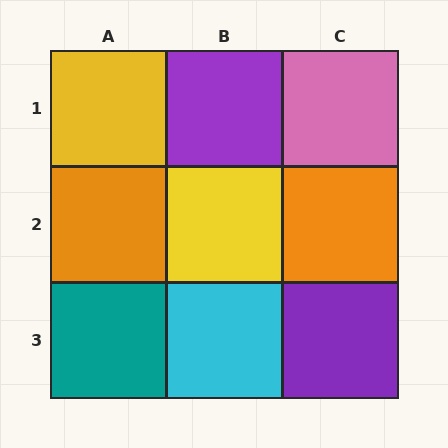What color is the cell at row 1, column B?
Purple.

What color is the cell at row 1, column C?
Pink.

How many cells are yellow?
2 cells are yellow.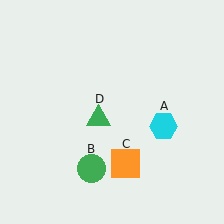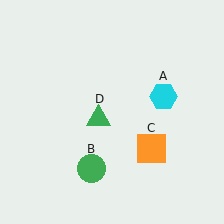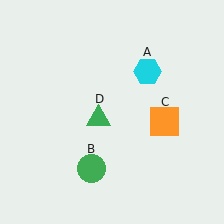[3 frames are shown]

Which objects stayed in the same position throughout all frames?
Green circle (object B) and green triangle (object D) remained stationary.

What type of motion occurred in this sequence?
The cyan hexagon (object A), orange square (object C) rotated counterclockwise around the center of the scene.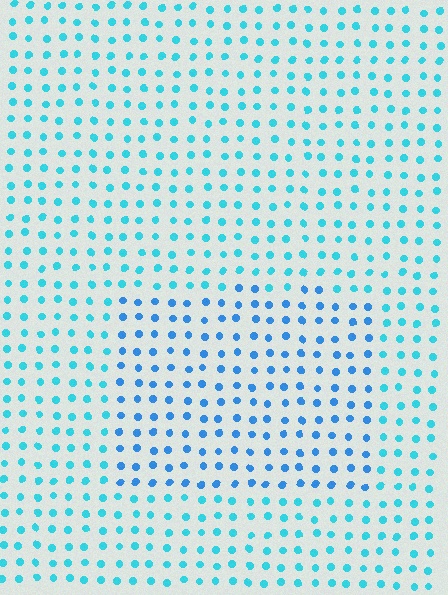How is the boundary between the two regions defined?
The boundary is defined purely by a slight shift in hue (about 25 degrees). Spacing, size, and orientation are identical on both sides.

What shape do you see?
I see a rectangle.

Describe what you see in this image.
The image is filled with small cyan elements in a uniform arrangement. A rectangle-shaped region is visible where the elements are tinted to a slightly different hue, forming a subtle color boundary.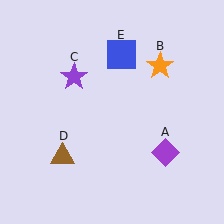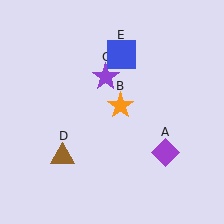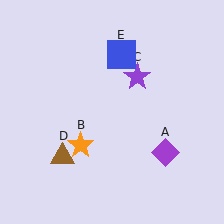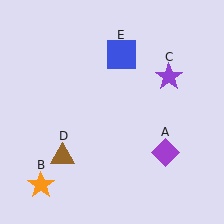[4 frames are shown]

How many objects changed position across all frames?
2 objects changed position: orange star (object B), purple star (object C).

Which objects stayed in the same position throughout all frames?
Purple diamond (object A) and brown triangle (object D) and blue square (object E) remained stationary.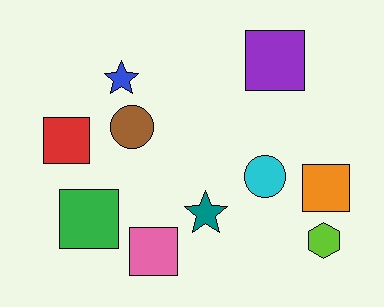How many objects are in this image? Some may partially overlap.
There are 10 objects.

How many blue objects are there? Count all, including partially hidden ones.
There is 1 blue object.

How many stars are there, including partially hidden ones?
There are 2 stars.